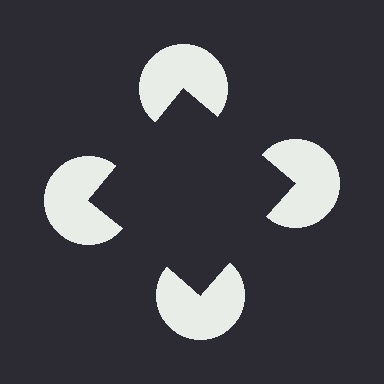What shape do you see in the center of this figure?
An illusory square — its edges are inferred from the aligned wedge cuts in the pac-man discs, not physically drawn.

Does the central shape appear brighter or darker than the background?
It typically appears slightly darker than the background, even though no actual brightness change is drawn.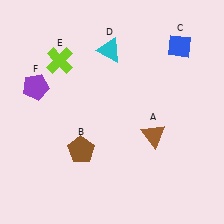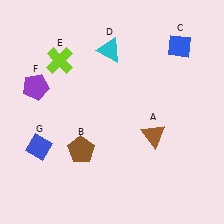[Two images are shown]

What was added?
A blue diamond (G) was added in Image 2.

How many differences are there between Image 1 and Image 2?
There is 1 difference between the two images.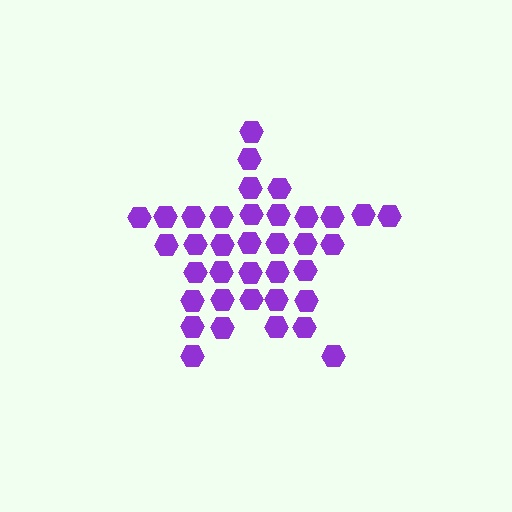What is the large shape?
The large shape is a star.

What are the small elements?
The small elements are hexagons.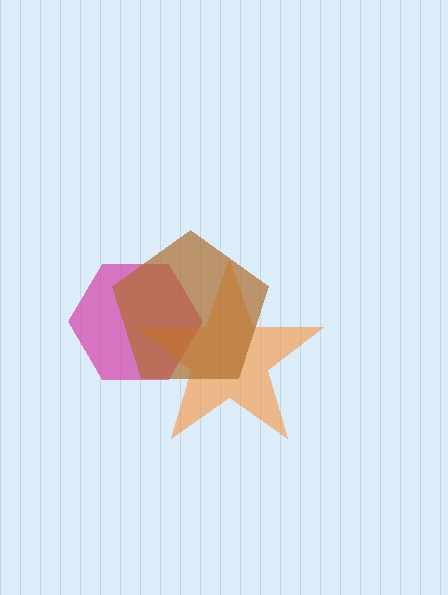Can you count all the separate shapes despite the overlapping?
Yes, there are 3 separate shapes.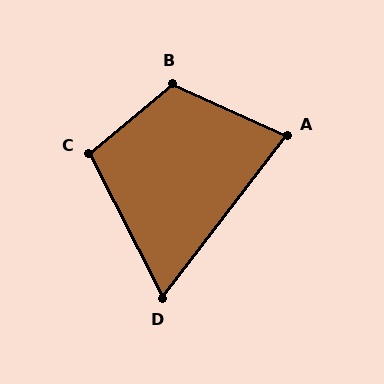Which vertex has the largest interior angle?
B, at approximately 116 degrees.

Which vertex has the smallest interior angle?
D, at approximately 64 degrees.